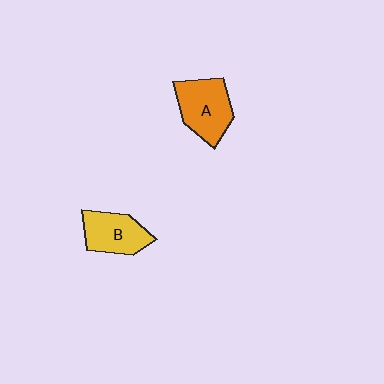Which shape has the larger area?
Shape A (orange).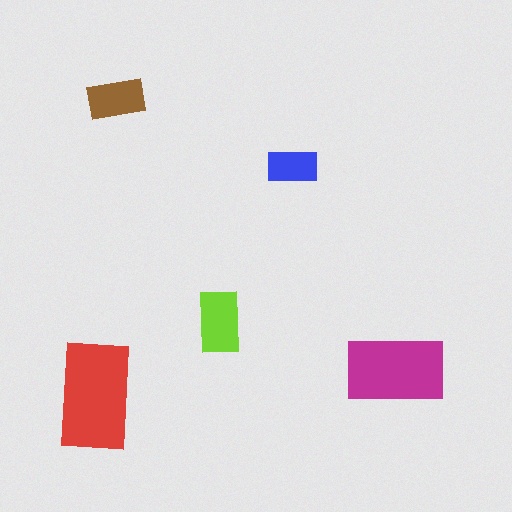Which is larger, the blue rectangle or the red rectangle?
The red one.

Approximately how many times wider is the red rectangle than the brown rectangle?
About 2 times wider.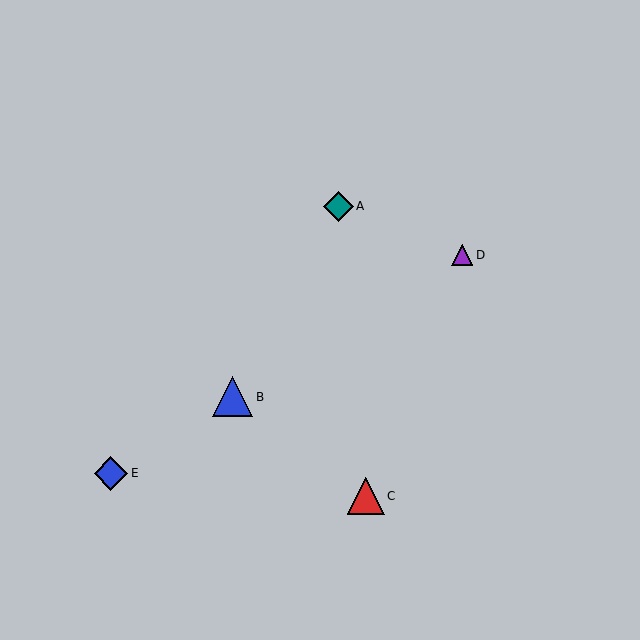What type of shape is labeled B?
Shape B is a blue triangle.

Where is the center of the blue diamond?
The center of the blue diamond is at (111, 473).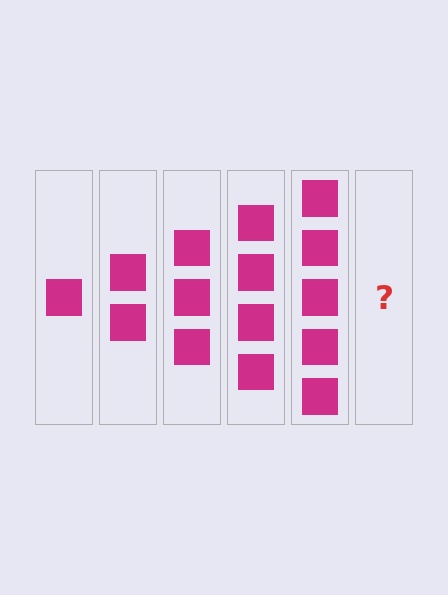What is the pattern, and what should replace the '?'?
The pattern is that each step adds one more square. The '?' should be 6 squares.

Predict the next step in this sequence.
The next step is 6 squares.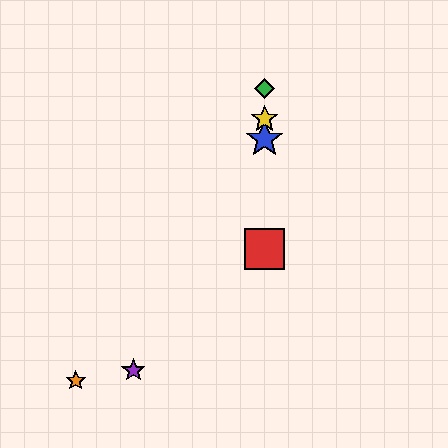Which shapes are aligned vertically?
The red square, the blue star, the green diamond, the yellow star are aligned vertically.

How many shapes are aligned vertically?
4 shapes (the red square, the blue star, the green diamond, the yellow star) are aligned vertically.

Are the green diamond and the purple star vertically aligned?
No, the green diamond is at x≈265 and the purple star is at x≈133.